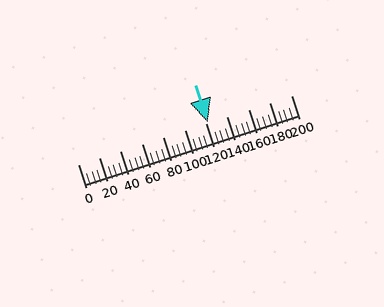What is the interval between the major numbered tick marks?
The major tick marks are spaced 20 units apart.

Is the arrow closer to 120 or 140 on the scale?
The arrow is closer to 120.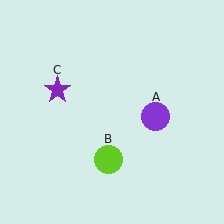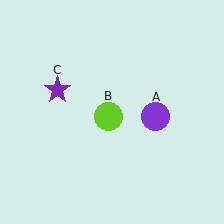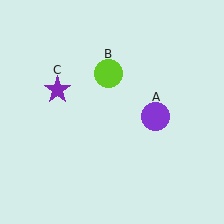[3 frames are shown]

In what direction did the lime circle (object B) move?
The lime circle (object B) moved up.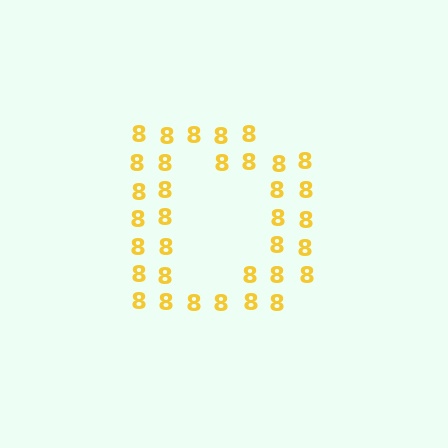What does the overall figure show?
The overall figure shows the letter D.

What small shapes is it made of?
It is made of small digit 8's.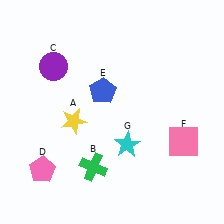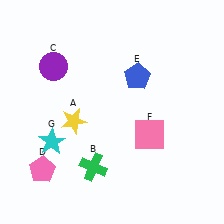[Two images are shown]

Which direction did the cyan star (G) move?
The cyan star (G) moved left.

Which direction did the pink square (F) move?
The pink square (F) moved left.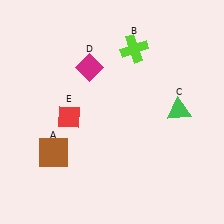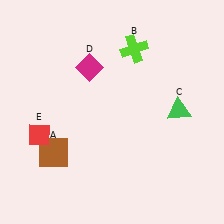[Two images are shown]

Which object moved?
The red diamond (E) moved left.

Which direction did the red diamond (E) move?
The red diamond (E) moved left.